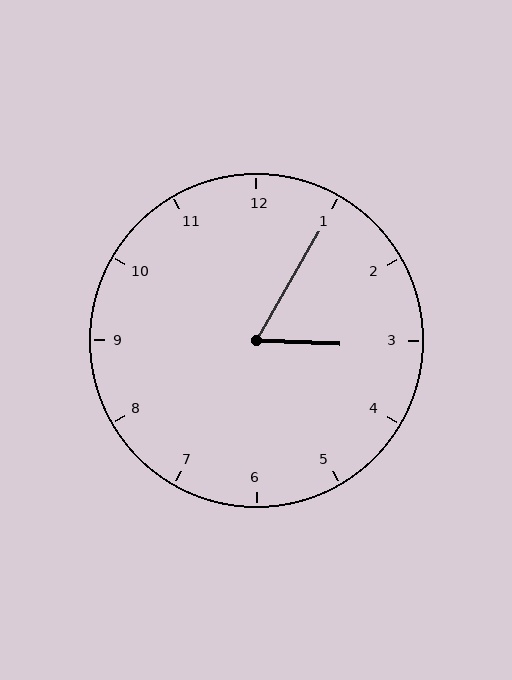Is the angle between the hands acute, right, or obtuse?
It is acute.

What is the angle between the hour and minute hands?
Approximately 62 degrees.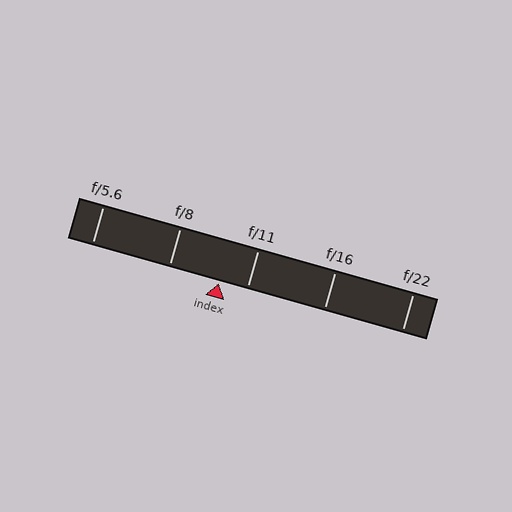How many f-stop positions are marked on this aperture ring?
There are 5 f-stop positions marked.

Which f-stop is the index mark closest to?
The index mark is closest to f/11.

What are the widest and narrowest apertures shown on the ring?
The widest aperture shown is f/5.6 and the narrowest is f/22.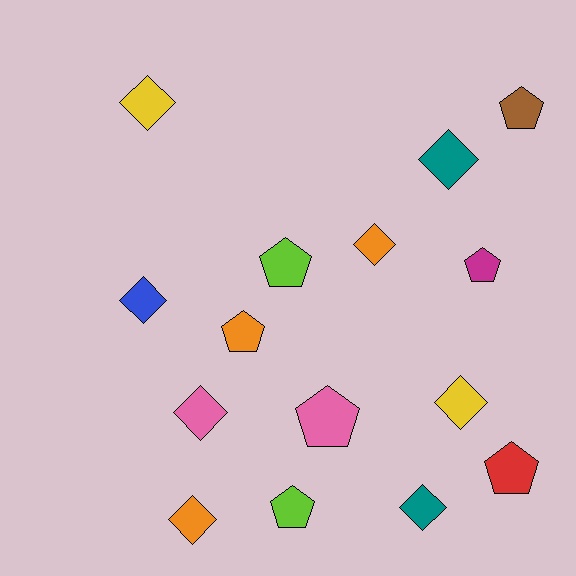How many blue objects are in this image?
There is 1 blue object.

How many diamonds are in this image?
There are 8 diamonds.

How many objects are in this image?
There are 15 objects.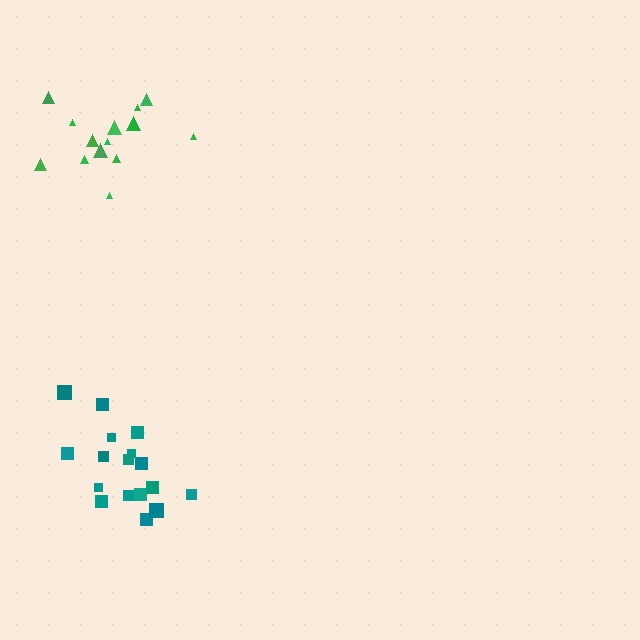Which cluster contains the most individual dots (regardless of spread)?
Teal (17).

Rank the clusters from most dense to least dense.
teal, green.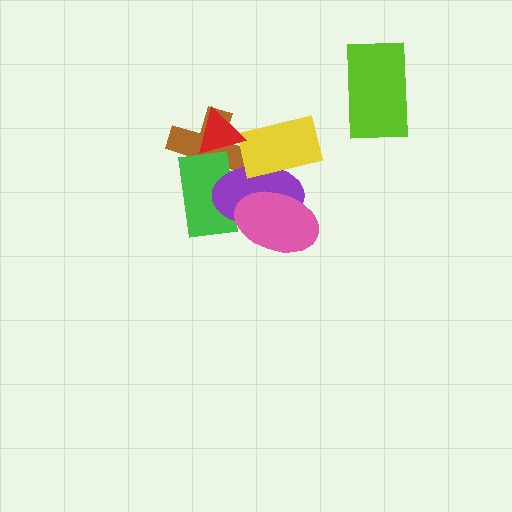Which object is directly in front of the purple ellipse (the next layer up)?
The yellow rectangle is directly in front of the purple ellipse.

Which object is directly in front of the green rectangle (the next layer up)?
The purple ellipse is directly in front of the green rectangle.